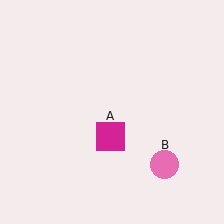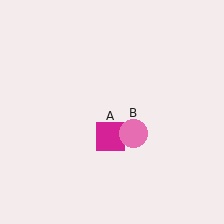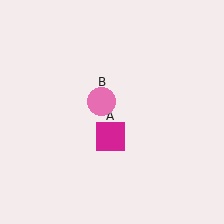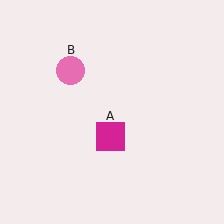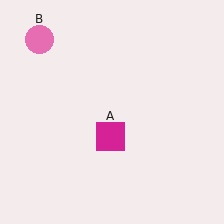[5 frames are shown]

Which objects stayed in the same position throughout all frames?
Magenta square (object A) remained stationary.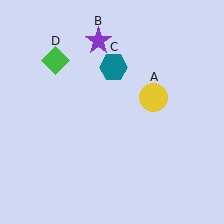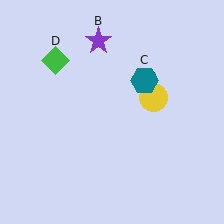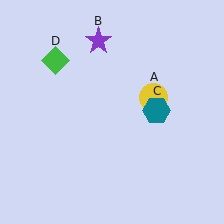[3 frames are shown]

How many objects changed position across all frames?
1 object changed position: teal hexagon (object C).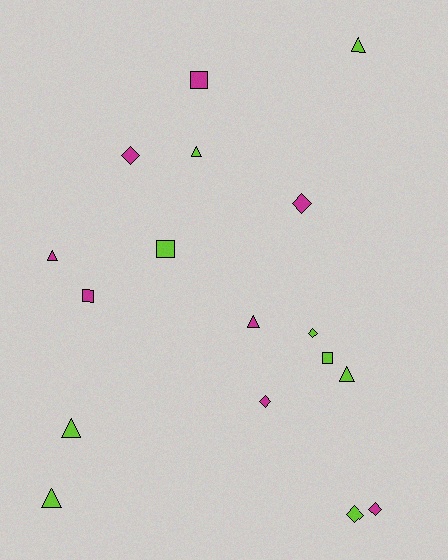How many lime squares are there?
There are 2 lime squares.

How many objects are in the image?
There are 17 objects.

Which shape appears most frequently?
Triangle, with 7 objects.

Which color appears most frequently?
Lime, with 9 objects.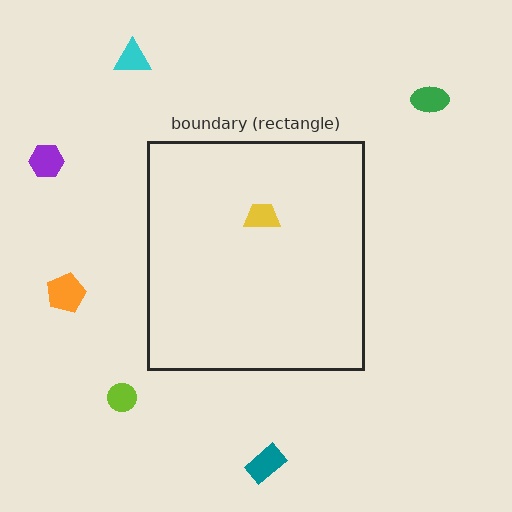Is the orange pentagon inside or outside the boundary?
Outside.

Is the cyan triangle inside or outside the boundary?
Outside.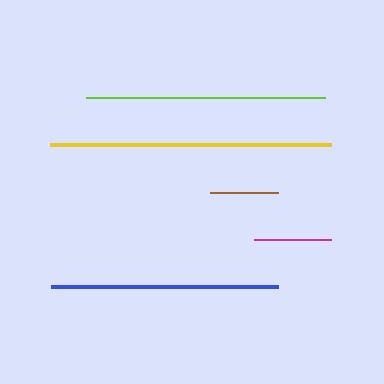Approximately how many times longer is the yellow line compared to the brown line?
The yellow line is approximately 4.1 times the length of the brown line.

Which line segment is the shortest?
The brown line is the shortest at approximately 68 pixels.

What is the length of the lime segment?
The lime segment is approximately 239 pixels long.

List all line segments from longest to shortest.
From longest to shortest: yellow, lime, blue, magenta, brown.